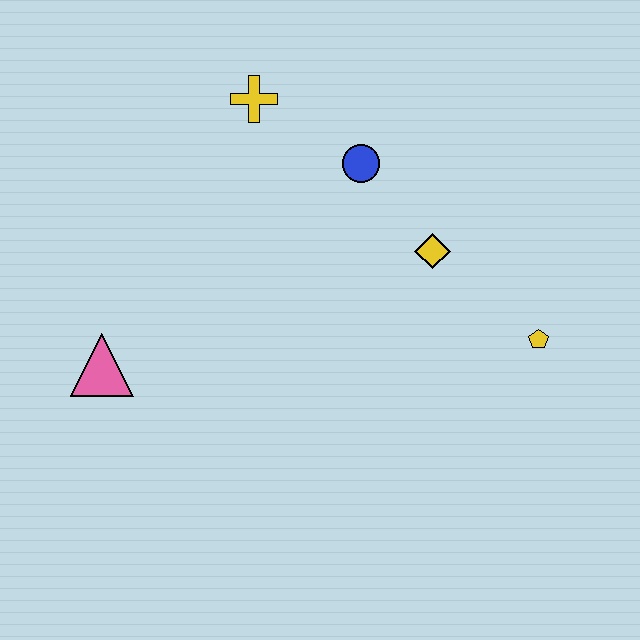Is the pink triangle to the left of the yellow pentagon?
Yes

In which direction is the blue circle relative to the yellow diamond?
The blue circle is above the yellow diamond.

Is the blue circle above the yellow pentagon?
Yes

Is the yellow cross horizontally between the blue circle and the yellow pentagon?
No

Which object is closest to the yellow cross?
The blue circle is closest to the yellow cross.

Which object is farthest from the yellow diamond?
The pink triangle is farthest from the yellow diamond.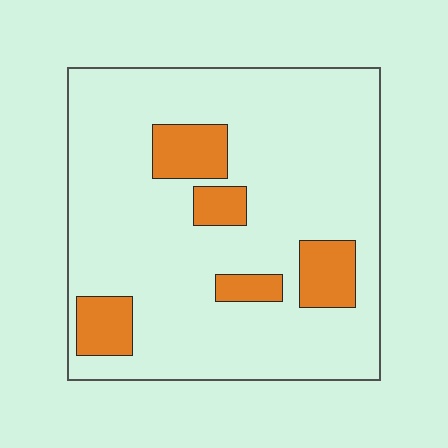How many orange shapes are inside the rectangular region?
5.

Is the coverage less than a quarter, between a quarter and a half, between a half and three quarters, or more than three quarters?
Less than a quarter.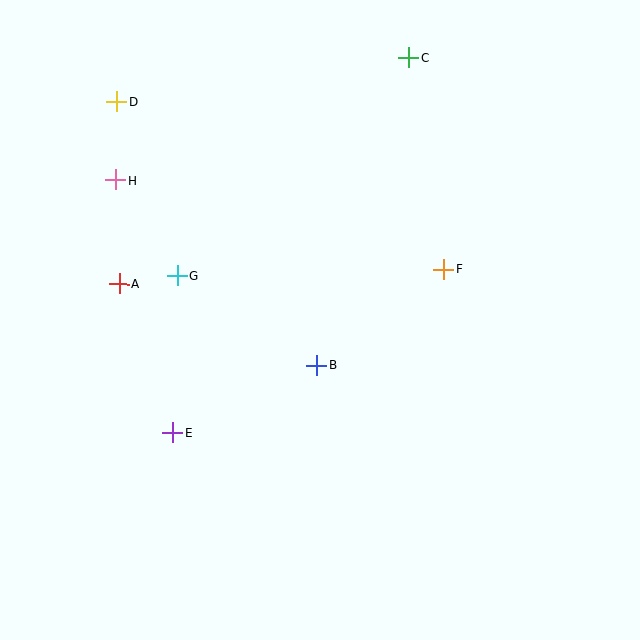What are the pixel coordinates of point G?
Point G is at (177, 275).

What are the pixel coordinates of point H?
Point H is at (116, 180).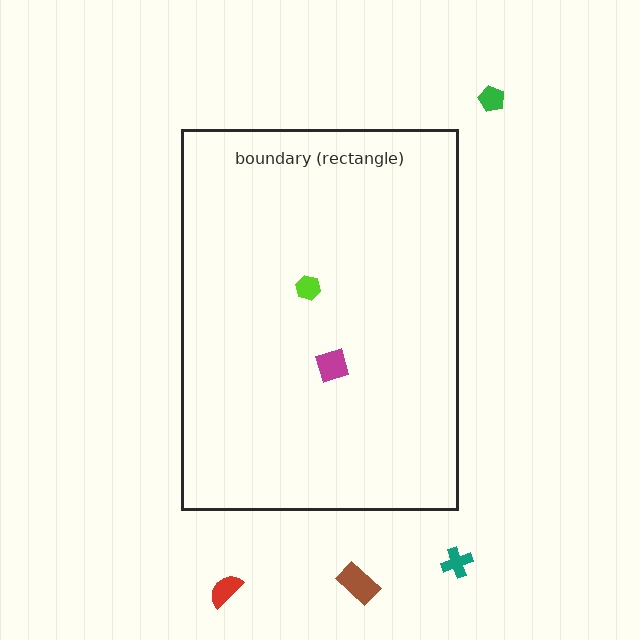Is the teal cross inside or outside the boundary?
Outside.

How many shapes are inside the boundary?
2 inside, 4 outside.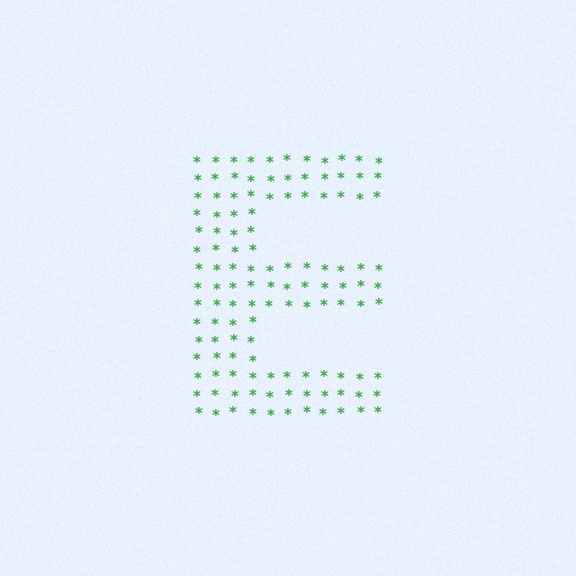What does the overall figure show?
The overall figure shows the letter E.